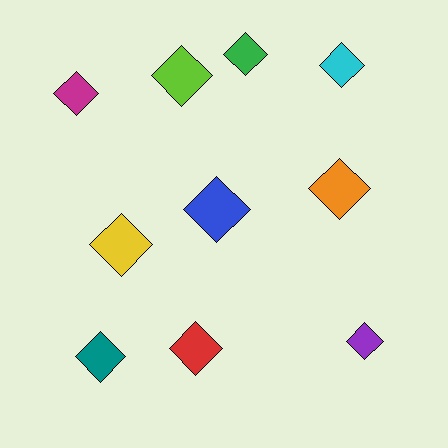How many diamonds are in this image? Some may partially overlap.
There are 10 diamonds.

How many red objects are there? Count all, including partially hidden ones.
There is 1 red object.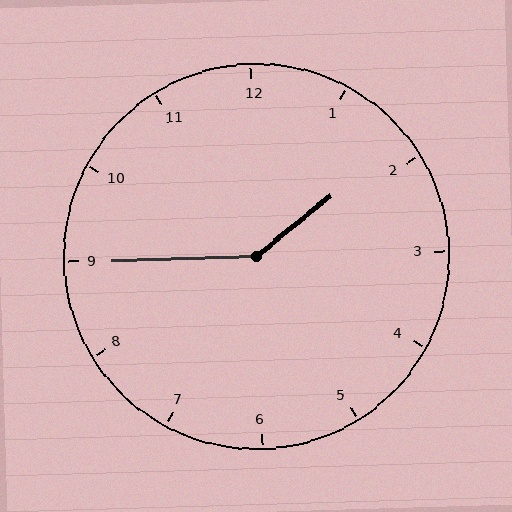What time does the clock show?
1:45.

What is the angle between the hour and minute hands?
Approximately 142 degrees.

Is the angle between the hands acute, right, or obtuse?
It is obtuse.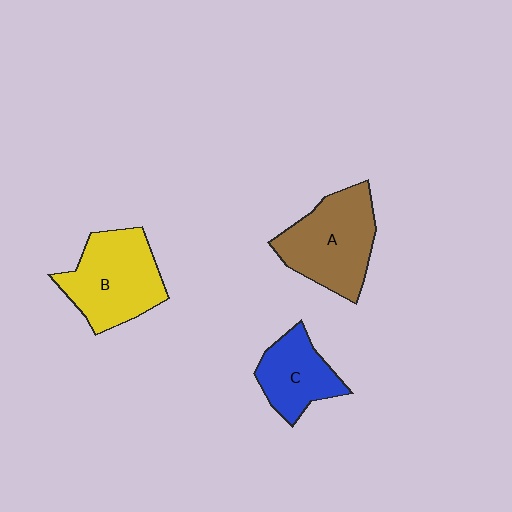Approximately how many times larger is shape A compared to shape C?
Approximately 1.5 times.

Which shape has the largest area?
Shape A (brown).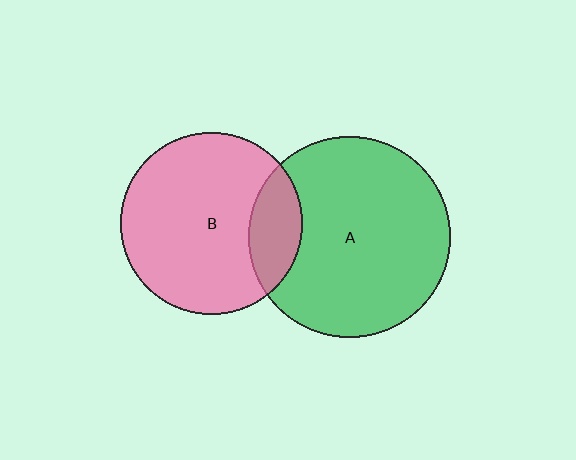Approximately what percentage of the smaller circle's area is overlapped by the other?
Approximately 20%.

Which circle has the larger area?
Circle A (green).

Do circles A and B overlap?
Yes.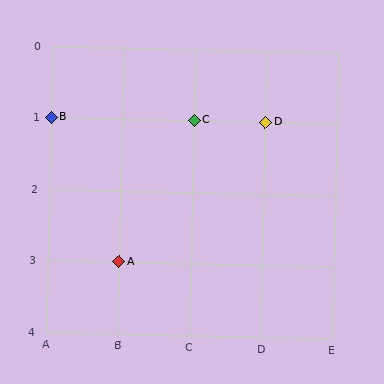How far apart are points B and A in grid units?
Points B and A are 1 column and 2 rows apart (about 2.2 grid units diagonally).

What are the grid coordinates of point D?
Point D is at grid coordinates (D, 1).